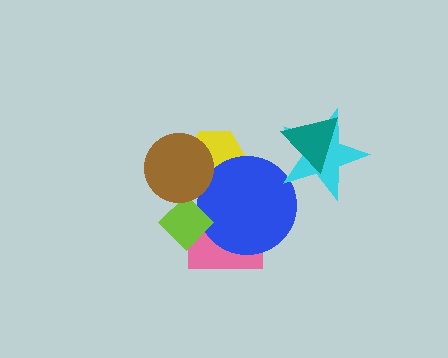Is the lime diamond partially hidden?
Yes, it is partially covered by another shape.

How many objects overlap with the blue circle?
3 objects overlap with the blue circle.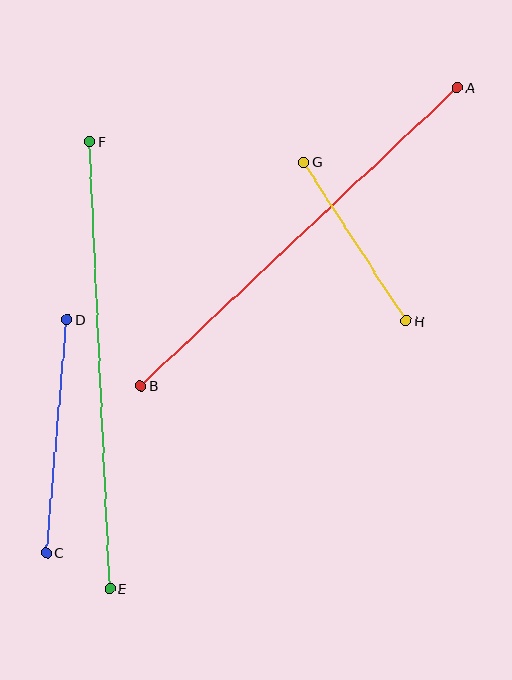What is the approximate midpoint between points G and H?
The midpoint is at approximately (355, 241) pixels.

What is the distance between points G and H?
The distance is approximately 189 pixels.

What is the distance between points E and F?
The distance is approximately 447 pixels.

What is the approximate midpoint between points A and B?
The midpoint is at approximately (299, 237) pixels.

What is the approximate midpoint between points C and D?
The midpoint is at approximately (57, 436) pixels.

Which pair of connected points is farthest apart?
Points E and F are farthest apart.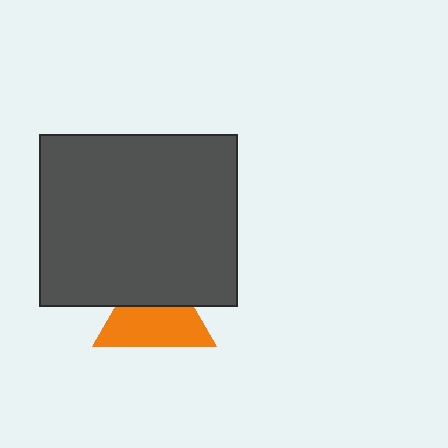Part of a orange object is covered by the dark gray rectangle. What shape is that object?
It is a triangle.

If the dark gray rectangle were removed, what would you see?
You would see the complete orange triangle.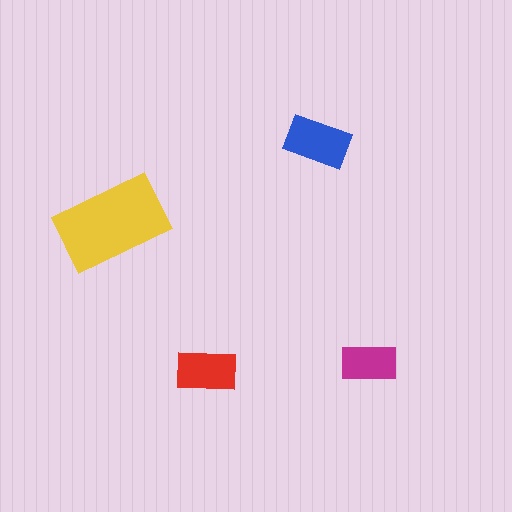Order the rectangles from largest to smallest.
the yellow one, the blue one, the red one, the magenta one.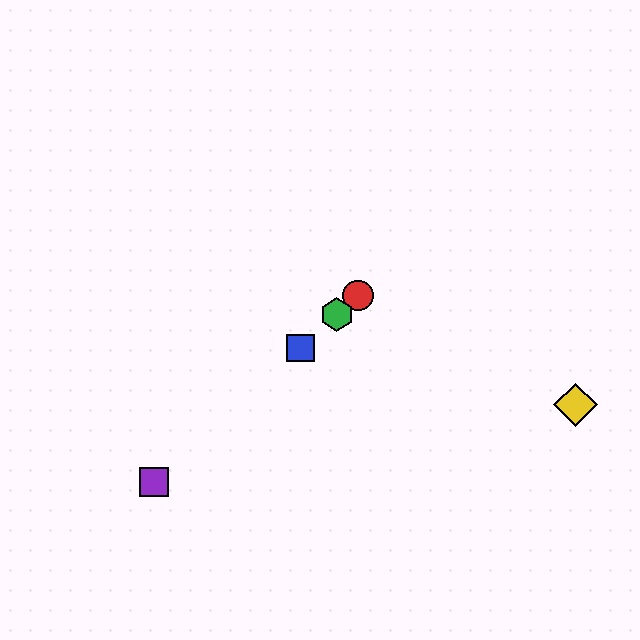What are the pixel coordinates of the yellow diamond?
The yellow diamond is at (576, 405).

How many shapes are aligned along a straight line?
4 shapes (the red circle, the blue square, the green hexagon, the purple square) are aligned along a straight line.